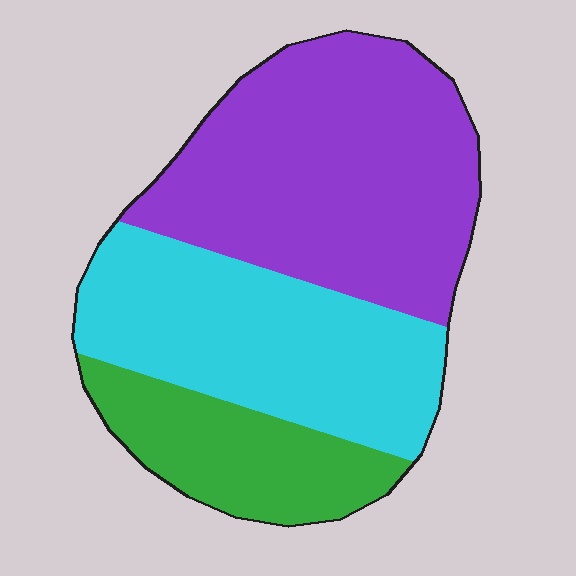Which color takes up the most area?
Purple, at roughly 45%.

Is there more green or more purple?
Purple.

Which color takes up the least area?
Green, at roughly 20%.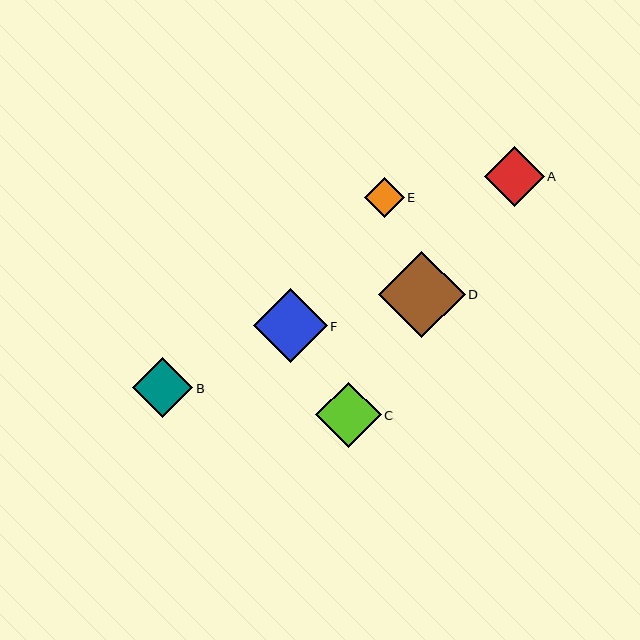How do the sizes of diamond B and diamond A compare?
Diamond B and diamond A are approximately the same size.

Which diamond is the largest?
Diamond D is the largest with a size of approximately 86 pixels.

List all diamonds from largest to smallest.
From largest to smallest: D, F, C, B, A, E.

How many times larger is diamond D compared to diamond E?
Diamond D is approximately 2.2 times the size of diamond E.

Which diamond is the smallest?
Diamond E is the smallest with a size of approximately 40 pixels.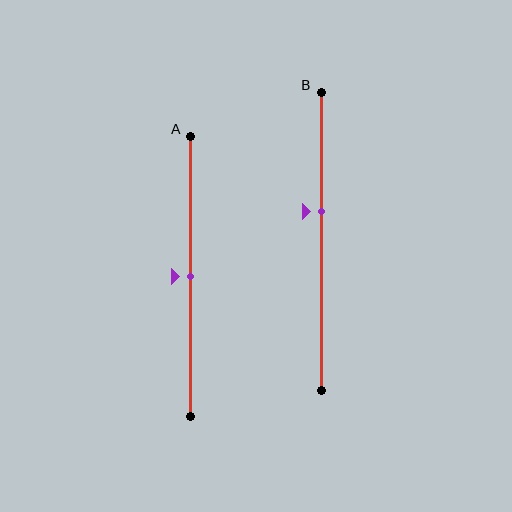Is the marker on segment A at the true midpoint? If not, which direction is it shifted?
Yes, the marker on segment A is at the true midpoint.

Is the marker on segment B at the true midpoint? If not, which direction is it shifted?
No, the marker on segment B is shifted upward by about 10% of the segment length.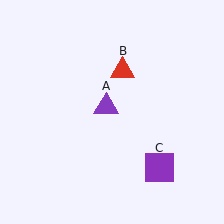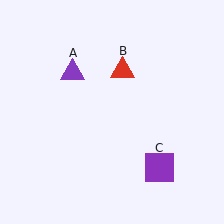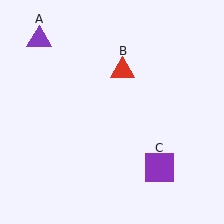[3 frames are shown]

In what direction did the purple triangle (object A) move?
The purple triangle (object A) moved up and to the left.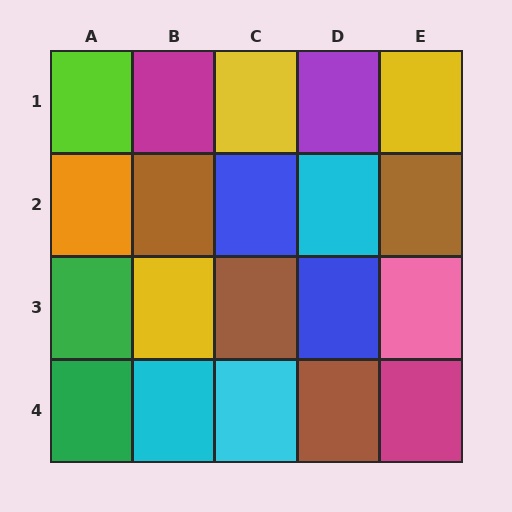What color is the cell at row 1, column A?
Lime.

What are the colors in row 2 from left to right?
Orange, brown, blue, cyan, brown.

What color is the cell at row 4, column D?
Brown.